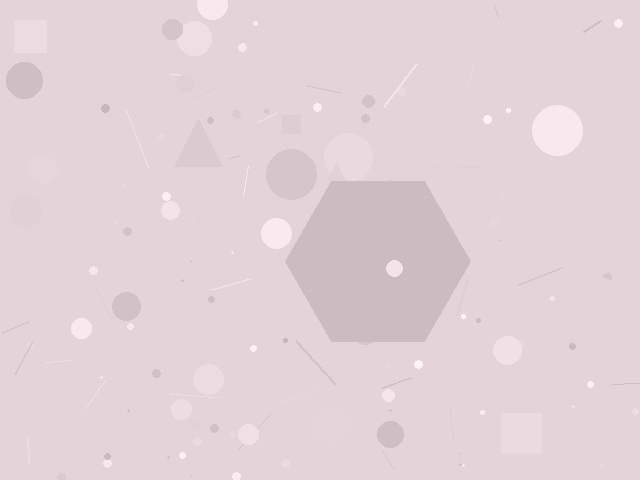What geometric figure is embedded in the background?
A hexagon is embedded in the background.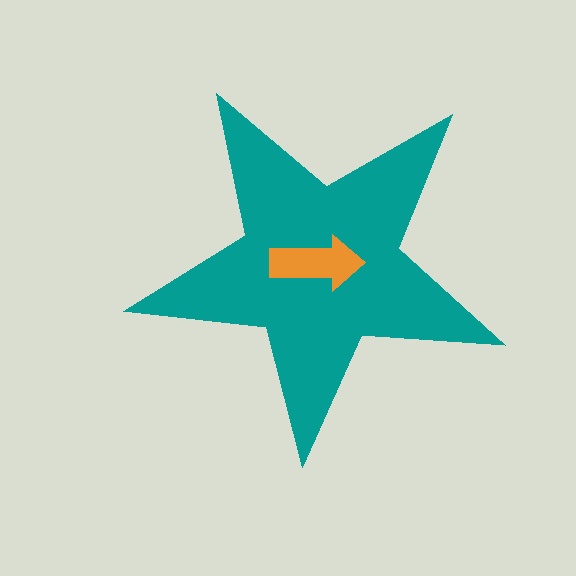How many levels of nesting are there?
2.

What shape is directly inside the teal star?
The orange arrow.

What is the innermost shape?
The orange arrow.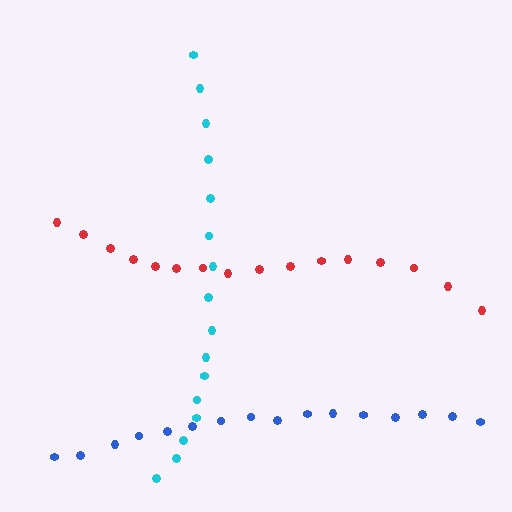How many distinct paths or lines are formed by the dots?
There are 3 distinct paths.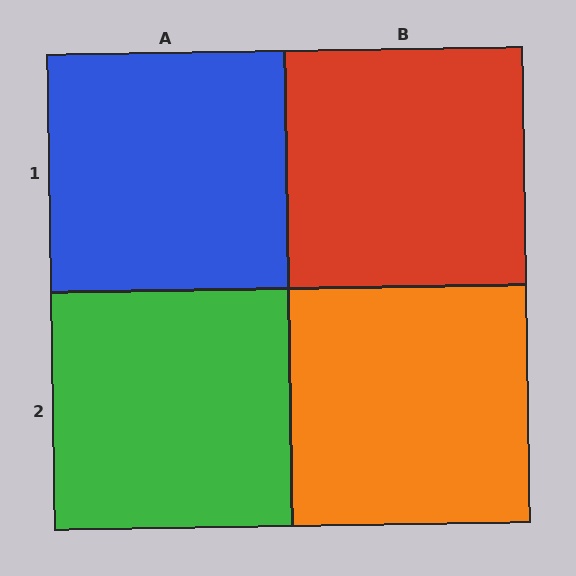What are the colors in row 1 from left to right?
Blue, red.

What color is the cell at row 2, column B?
Orange.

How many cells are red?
1 cell is red.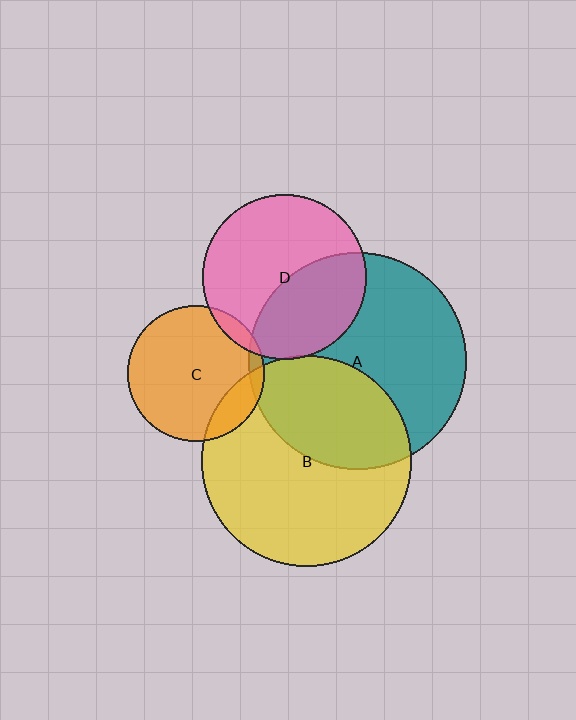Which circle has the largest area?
Circle A (teal).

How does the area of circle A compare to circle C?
Approximately 2.5 times.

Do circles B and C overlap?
Yes.